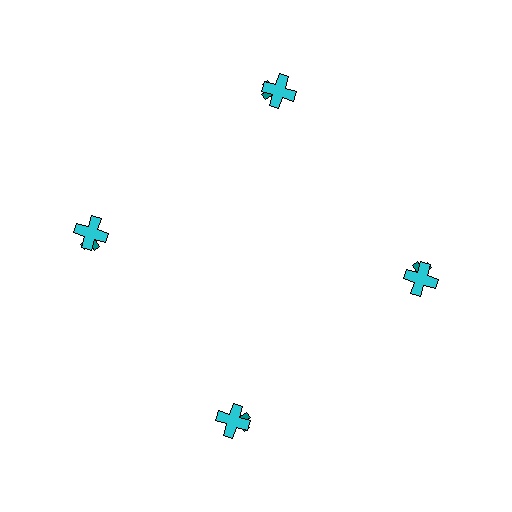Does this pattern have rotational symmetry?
Yes, this pattern has 4-fold rotational symmetry. It looks the same after rotating 90 degrees around the center.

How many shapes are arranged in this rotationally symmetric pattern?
There are 8 shapes, arranged in 4 groups of 2.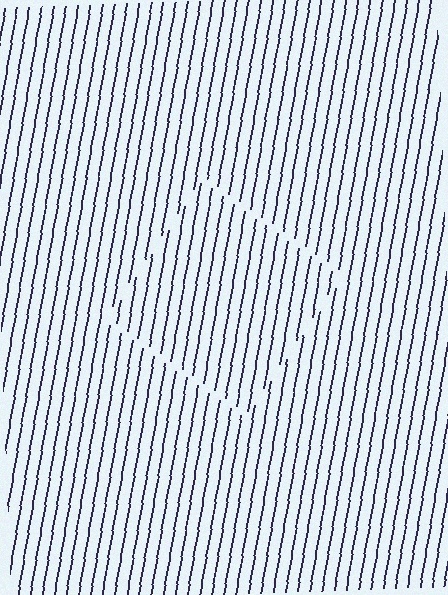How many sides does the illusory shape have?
4 sides — the line-ends trace a square.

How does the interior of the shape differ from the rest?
The interior of the shape contains the same grating, shifted by half a period — the contour is defined by the phase discontinuity where line-ends from the inner and outer gratings abut.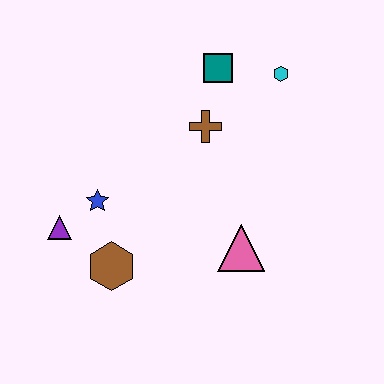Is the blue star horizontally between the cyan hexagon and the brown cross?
No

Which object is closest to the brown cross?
The teal square is closest to the brown cross.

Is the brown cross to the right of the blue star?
Yes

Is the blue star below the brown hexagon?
No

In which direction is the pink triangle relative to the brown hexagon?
The pink triangle is to the right of the brown hexagon.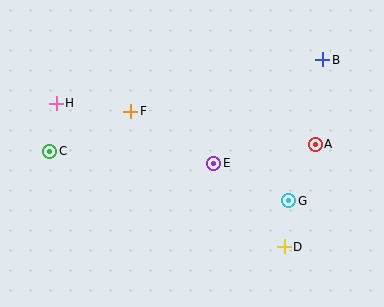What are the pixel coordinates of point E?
Point E is at (214, 163).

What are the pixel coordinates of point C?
Point C is at (50, 151).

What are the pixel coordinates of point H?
Point H is at (56, 103).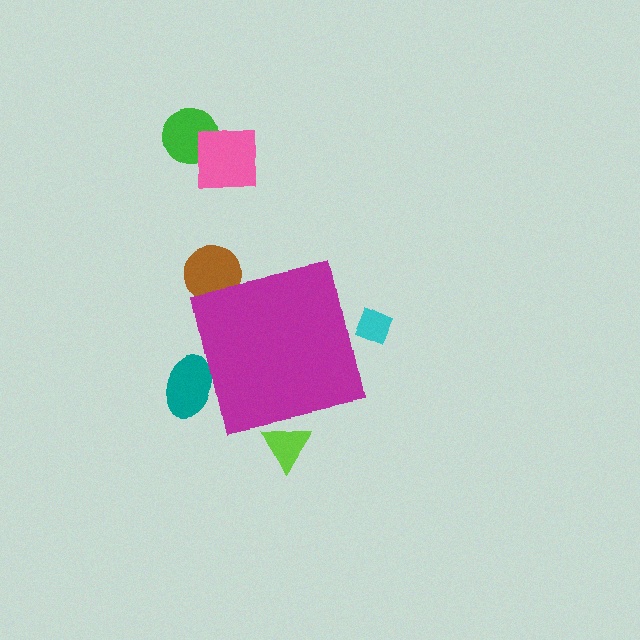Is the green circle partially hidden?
No, the green circle is fully visible.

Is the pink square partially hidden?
No, the pink square is fully visible.